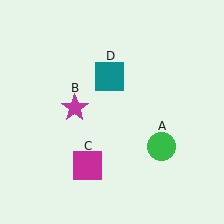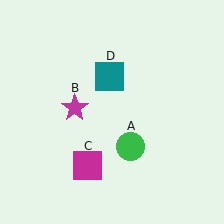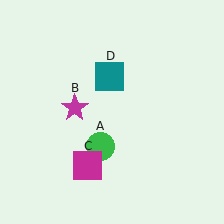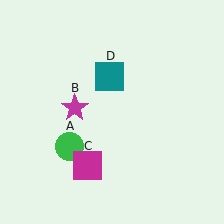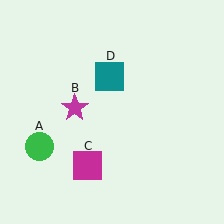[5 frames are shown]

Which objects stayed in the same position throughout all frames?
Magenta star (object B) and magenta square (object C) and teal square (object D) remained stationary.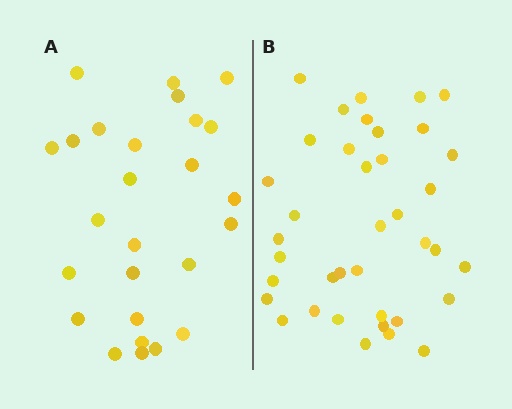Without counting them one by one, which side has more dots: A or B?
Region B (the right region) has more dots.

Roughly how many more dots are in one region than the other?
Region B has roughly 12 or so more dots than region A.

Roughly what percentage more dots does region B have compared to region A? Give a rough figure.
About 45% more.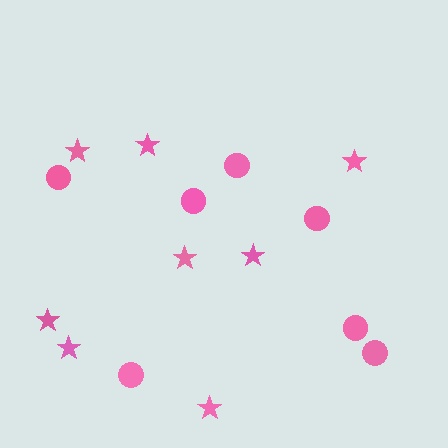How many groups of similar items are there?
There are 2 groups: one group of stars (8) and one group of circles (7).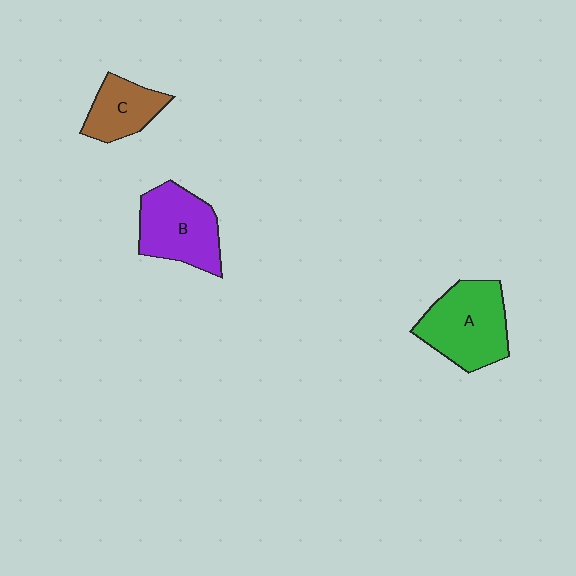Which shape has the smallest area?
Shape C (brown).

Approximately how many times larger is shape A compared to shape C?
Approximately 1.7 times.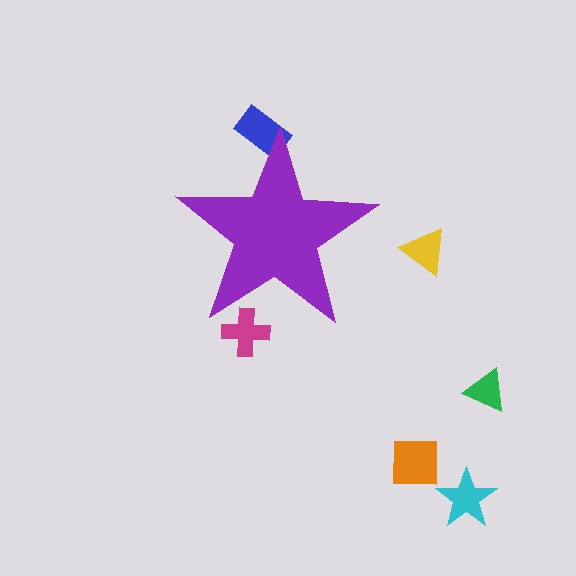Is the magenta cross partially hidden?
Yes, the magenta cross is partially hidden behind the purple star.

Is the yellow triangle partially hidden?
No, the yellow triangle is fully visible.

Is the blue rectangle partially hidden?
Yes, the blue rectangle is partially hidden behind the purple star.